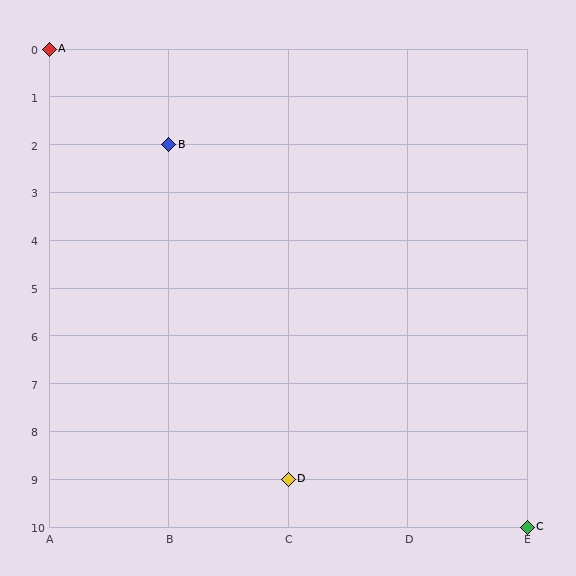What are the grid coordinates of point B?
Point B is at grid coordinates (B, 2).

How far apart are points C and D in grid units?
Points C and D are 2 columns and 1 row apart (about 2.2 grid units diagonally).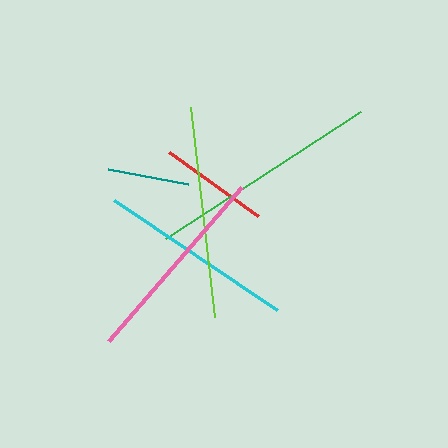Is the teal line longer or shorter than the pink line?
The pink line is longer than the teal line.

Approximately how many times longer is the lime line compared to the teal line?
The lime line is approximately 2.6 times the length of the teal line.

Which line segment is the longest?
The green line is the longest at approximately 233 pixels.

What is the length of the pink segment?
The pink segment is approximately 203 pixels long.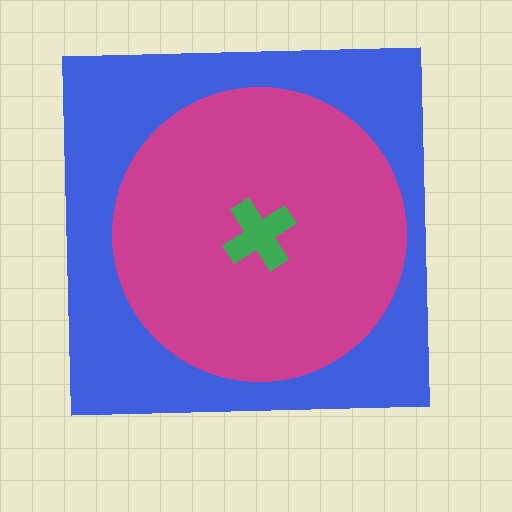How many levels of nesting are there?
3.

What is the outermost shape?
The blue square.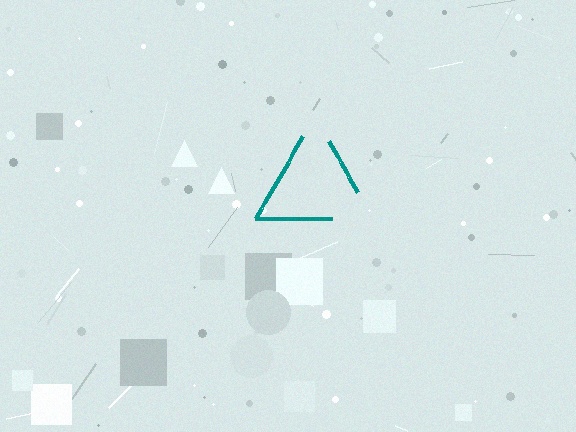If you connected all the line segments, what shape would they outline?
They would outline a triangle.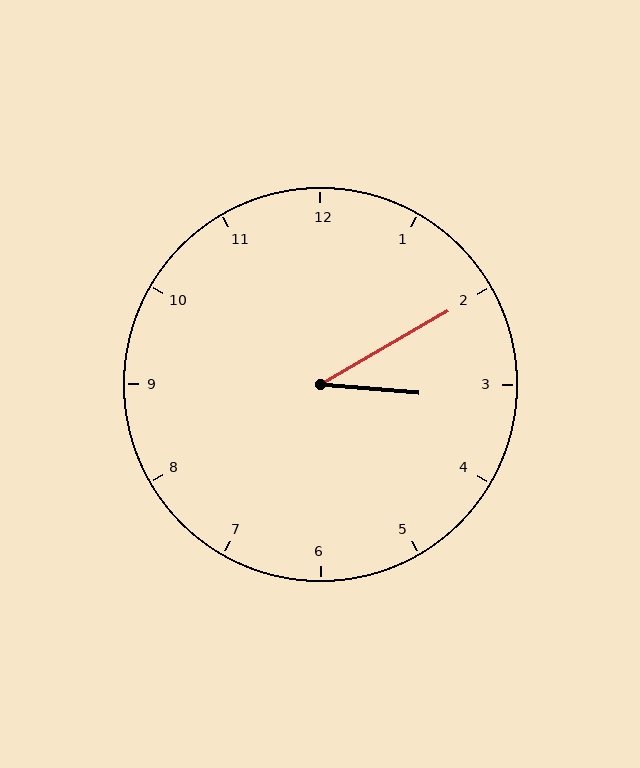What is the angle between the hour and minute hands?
Approximately 35 degrees.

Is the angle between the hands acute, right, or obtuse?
It is acute.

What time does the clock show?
3:10.